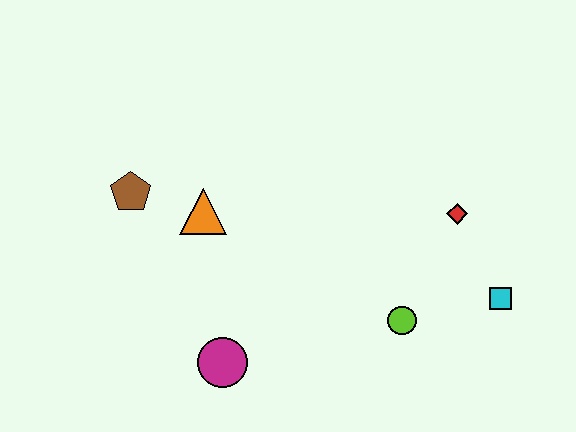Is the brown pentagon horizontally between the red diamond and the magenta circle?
No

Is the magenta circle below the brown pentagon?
Yes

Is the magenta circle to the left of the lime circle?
Yes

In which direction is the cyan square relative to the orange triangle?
The cyan square is to the right of the orange triangle.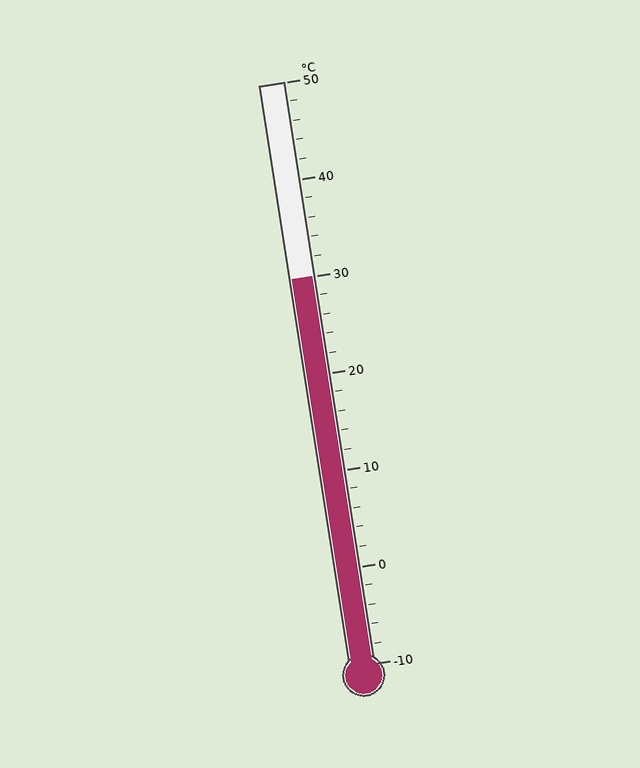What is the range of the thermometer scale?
The thermometer scale ranges from -10°C to 50°C.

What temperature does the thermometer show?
The thermometer shows approximately 30°C.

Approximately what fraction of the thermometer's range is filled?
The thermometer is filled to approximately 65% of its range.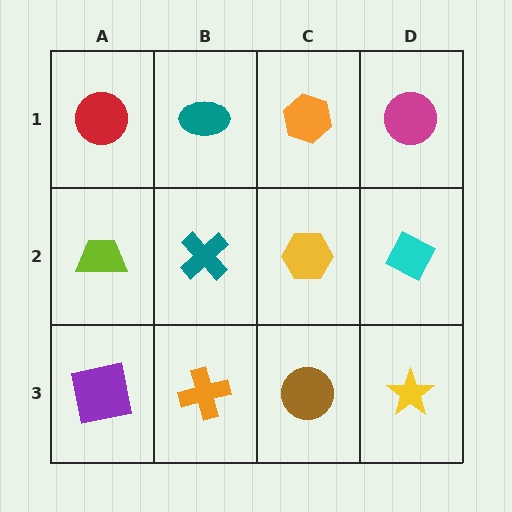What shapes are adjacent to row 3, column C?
A yellow hexagon (row 2, column C), an orange cross (row 3, column B), a yellow star (row 3, column D).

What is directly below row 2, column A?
A purple square.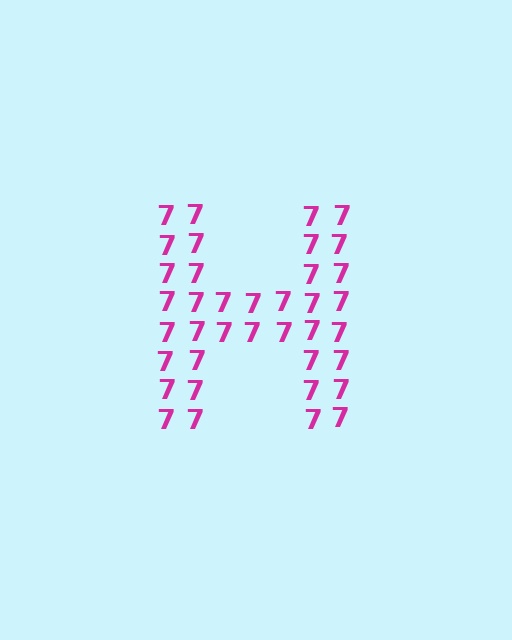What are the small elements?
The small elements are digit 7's.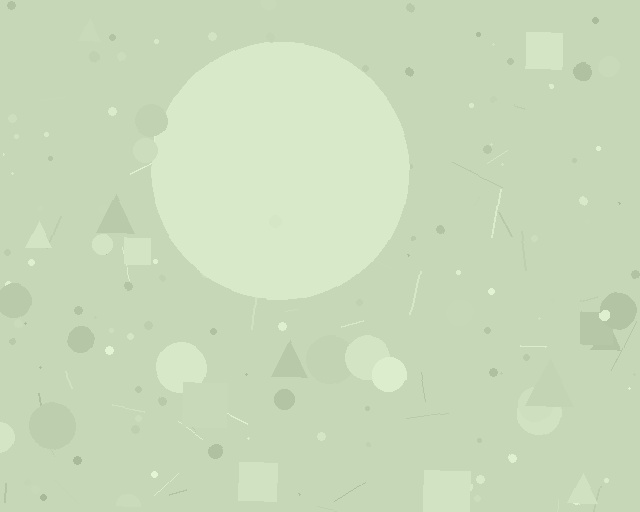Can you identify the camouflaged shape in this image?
The camouflaged shape is a circle.